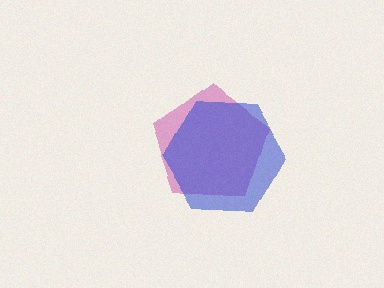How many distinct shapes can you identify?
There are 2 distinct shapes: a magenta pentagon, a blue hexagon.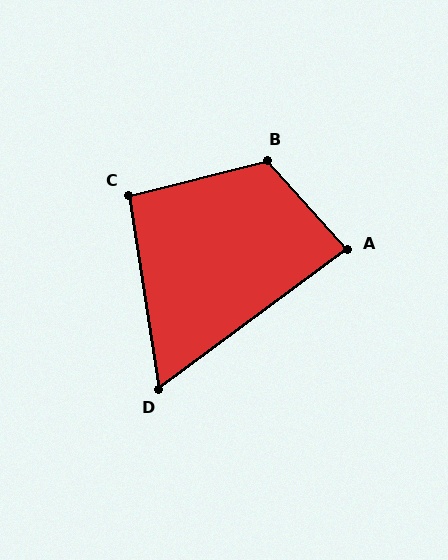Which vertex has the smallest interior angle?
D, at approximately 62 degrees.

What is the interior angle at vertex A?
Approximately 85 degrees (acute).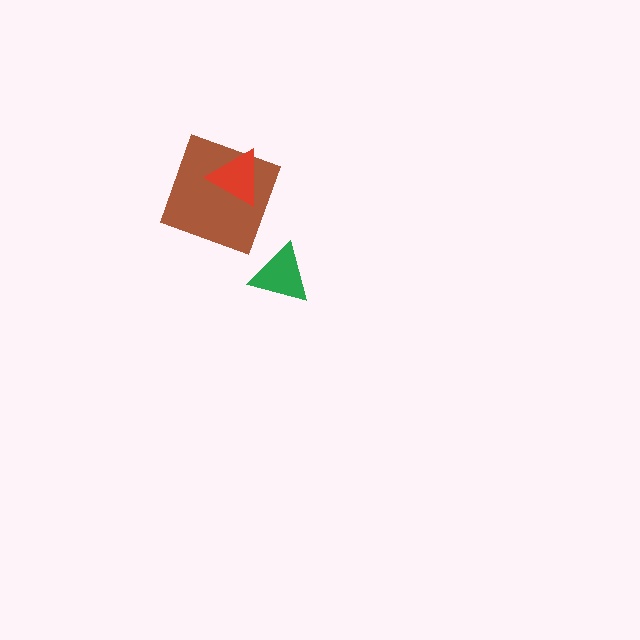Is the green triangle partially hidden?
No, no other shape covers it.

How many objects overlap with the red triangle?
1 object overlaps with the red triangle.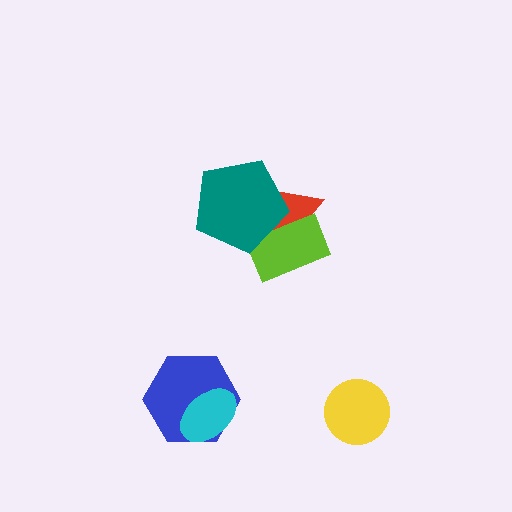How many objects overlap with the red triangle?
2 objects overlap with the red triangle.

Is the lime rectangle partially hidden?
Yes, it is partially covered by another shape.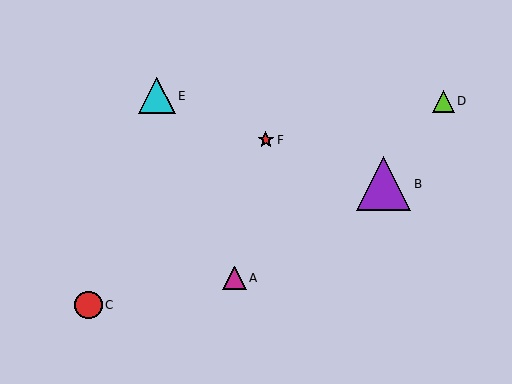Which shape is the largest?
The purple triangle (labeled B) is the largest.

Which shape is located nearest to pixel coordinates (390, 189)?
The purple triangle (labeled B) at (384, 184) is nearest to that location.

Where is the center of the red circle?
The center of the red circle is at (88, 305).